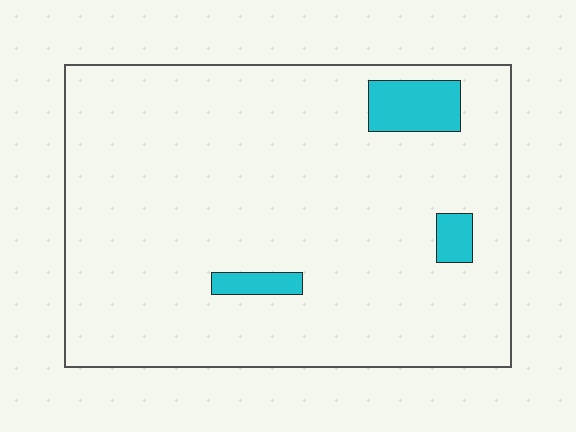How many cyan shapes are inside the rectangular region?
3.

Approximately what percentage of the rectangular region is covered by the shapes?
Approximately 5%.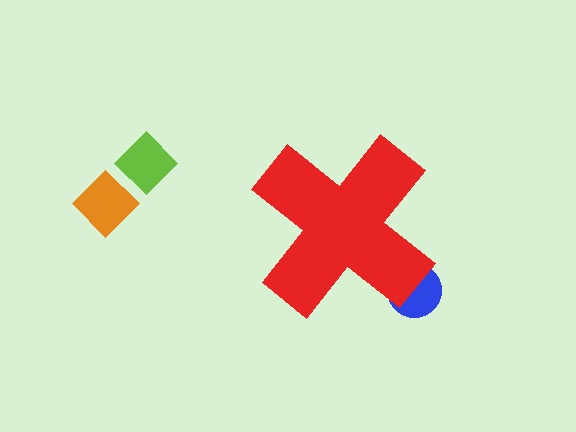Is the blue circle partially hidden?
Yes, the blue circle is partially hidden behind the red cross.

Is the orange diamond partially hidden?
No, the orange diamond is fully visible.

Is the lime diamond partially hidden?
No, the lime diamond is fully visible.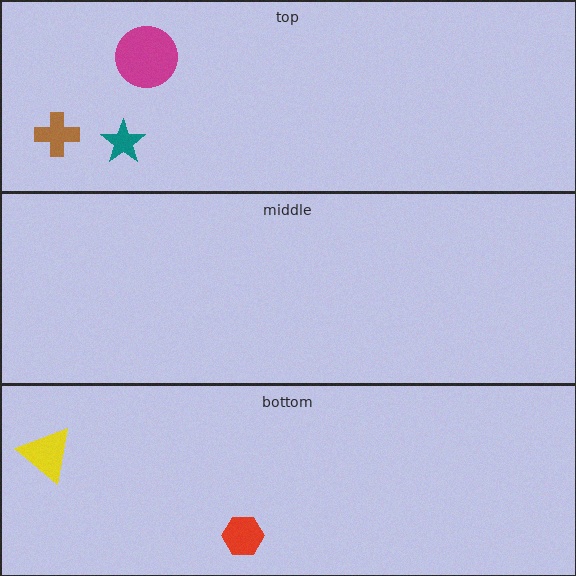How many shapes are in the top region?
3.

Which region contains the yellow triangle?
The bottom region.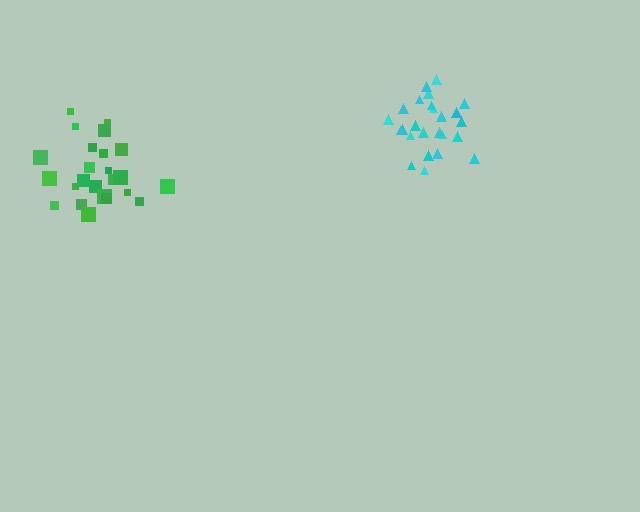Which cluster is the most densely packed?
Cyan.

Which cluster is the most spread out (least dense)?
Green.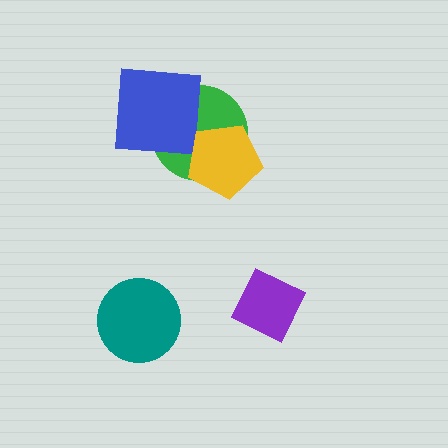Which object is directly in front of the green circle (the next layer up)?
The blue square is directly in front of the green circle.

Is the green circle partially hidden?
Yes, it is partially covered by another shape.